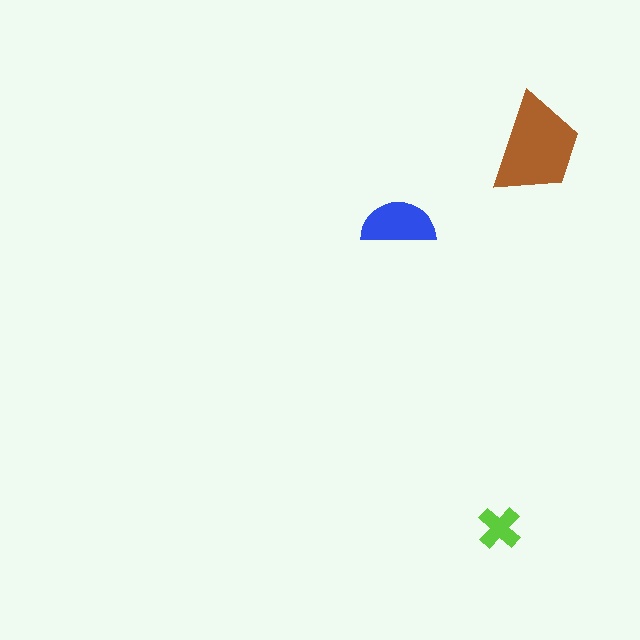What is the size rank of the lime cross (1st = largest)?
3rd.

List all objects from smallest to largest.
The lime cross, the blue semicircle, the brown trapezoid.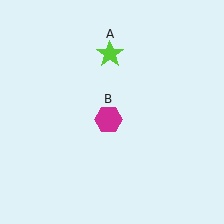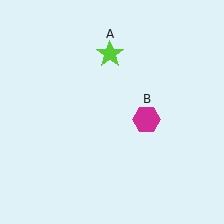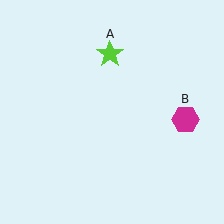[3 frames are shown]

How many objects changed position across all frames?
1 object changed position: magenta hexagon (object B).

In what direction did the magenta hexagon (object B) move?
The magenta hexagon (object B) moved right.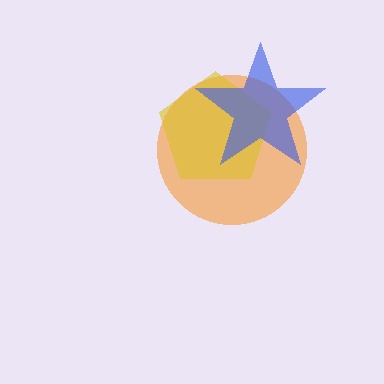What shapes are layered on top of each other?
The layered shapes are: an orange circle, a yellow pentagon, a blue star.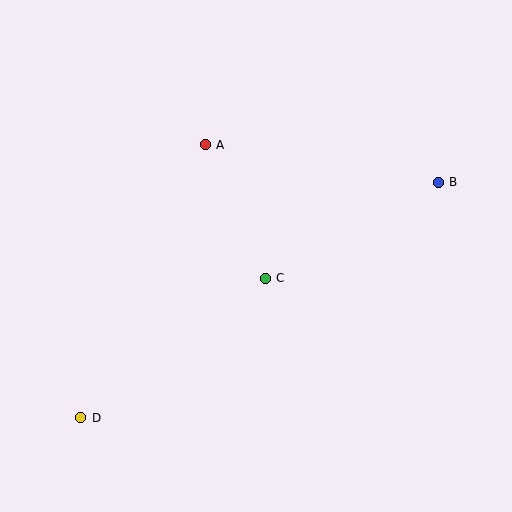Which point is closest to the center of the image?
Point C at (265, 278) is closest to the center.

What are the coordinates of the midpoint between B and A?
The midpoint between B and A is at (322, 163).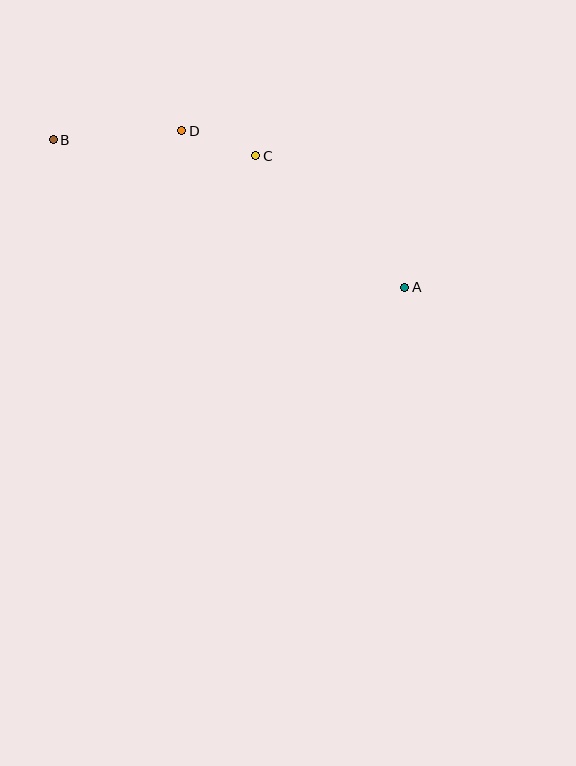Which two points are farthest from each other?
Points A and B are farthest from each other.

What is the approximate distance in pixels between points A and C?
The distance between A and C is approximately 199 pixels.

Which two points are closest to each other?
Points C and D are closest to each other.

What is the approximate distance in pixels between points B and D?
The distance between B and D is approximately 129 pixels.